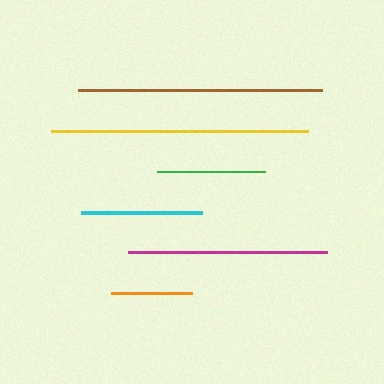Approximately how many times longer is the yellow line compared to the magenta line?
The yellow line is approximately 1.3 times the length of the magenta line.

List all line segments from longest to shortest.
From longest to shortest: yellow, brown, magenta, cyan, green, orange.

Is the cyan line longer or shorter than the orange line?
The cyan line is longer than the orange line.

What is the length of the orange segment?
The orange segment is approximately 81 pixels long.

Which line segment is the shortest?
The orange line is the shortest at approximately 81 pixels.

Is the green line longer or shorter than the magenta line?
The magenta line is longer than the green line.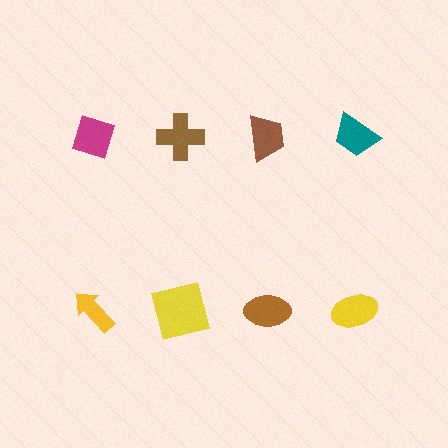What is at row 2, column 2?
A yellow square.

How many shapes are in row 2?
4 shapes.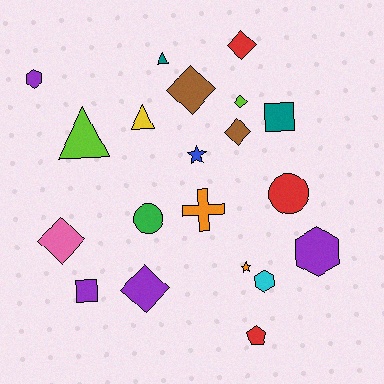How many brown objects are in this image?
There are 2 brown objects.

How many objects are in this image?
There are 20 objects.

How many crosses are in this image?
There is 1 cross.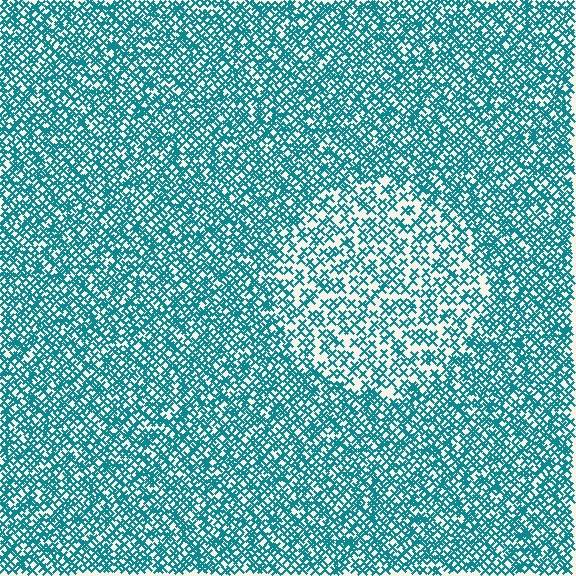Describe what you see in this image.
The image contains small teal elements arranged at two different densities. A circle-shaped region is visible where the elements are less densely packed than the surrounding area.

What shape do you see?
I see a circle.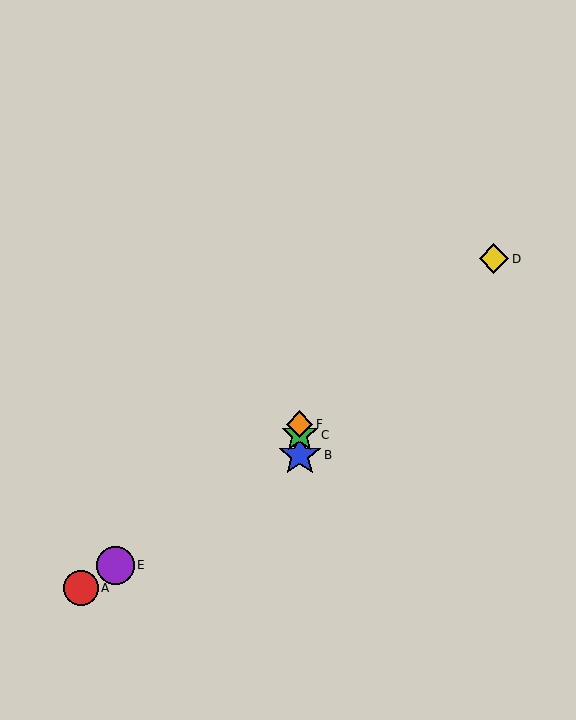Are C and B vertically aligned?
Yes, both are at x≈300.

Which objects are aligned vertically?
Objects B, C, F are aligned vertically.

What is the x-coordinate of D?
Object D is at x≈494.